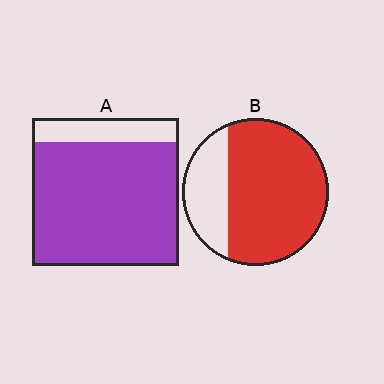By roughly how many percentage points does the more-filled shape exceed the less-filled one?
By roughly 10 percentage points (A over B).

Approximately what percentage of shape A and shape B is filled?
A is approximately 85% and B is approximately 75%.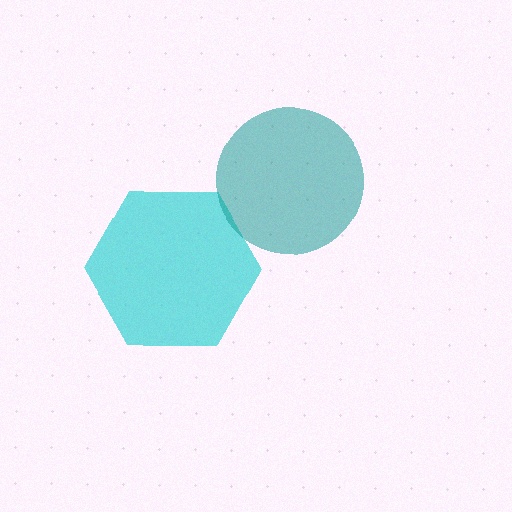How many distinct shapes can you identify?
There are 2 distinct shapes: a cyan hexagon, a teal circle.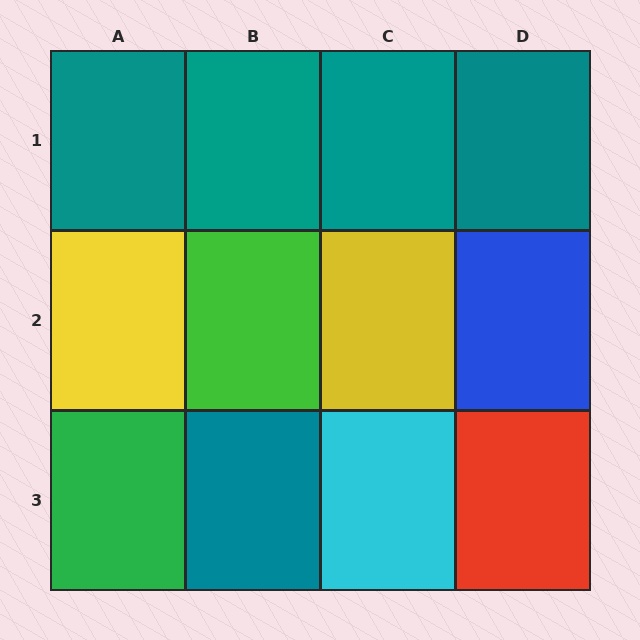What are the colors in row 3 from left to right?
Green, teal, cyan, red.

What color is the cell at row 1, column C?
Teal.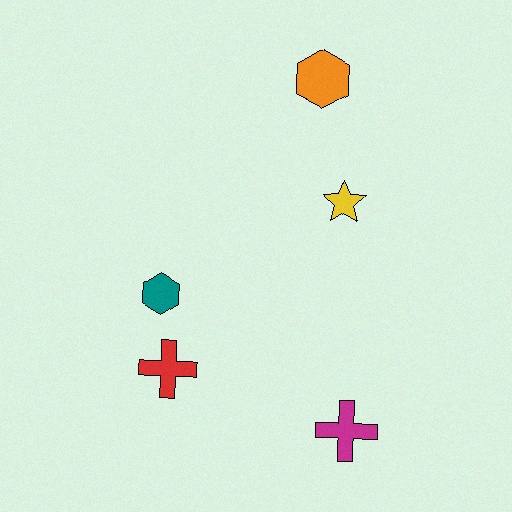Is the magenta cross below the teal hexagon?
Yes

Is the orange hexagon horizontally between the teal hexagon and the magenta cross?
Yes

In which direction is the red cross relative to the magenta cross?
The red cross is to the left of the magenta cross.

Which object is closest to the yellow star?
The orange hexagon is closest to the yellow star.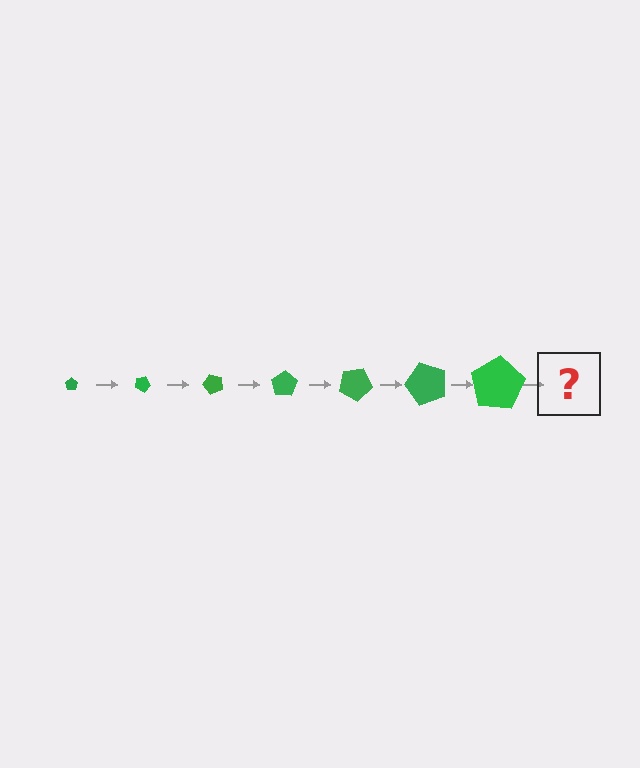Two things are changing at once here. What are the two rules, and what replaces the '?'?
The two rules are that the pentagon grows larger each step and it rotates 25 degrees each step. The '?' should be a pentagon, larger than the previous one and rotated 175 degrees from the start.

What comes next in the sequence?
The next element should be a pentagon, larger than the previous one and rotated 175 degrees from the start.